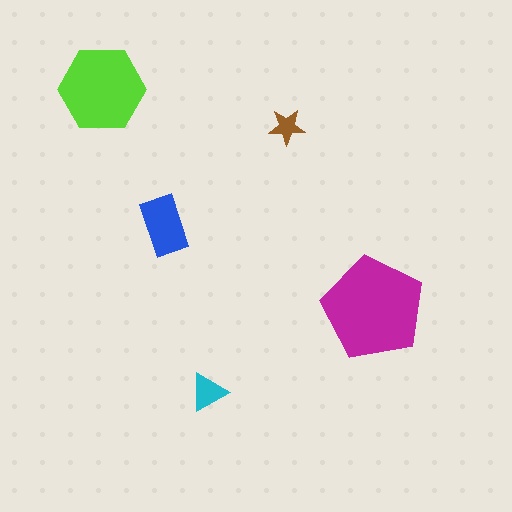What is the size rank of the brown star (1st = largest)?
5th.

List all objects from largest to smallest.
The magenta pentagon, the lime hexagon, the blue rectangle, the cyan triangle, the brown star.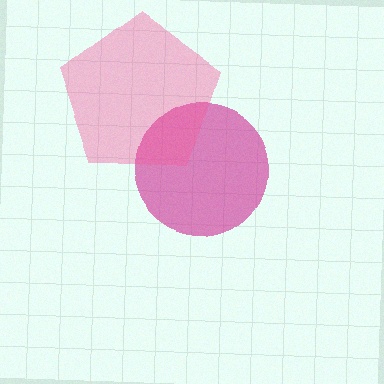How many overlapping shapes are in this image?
There are 2 overlapping shapes in the image.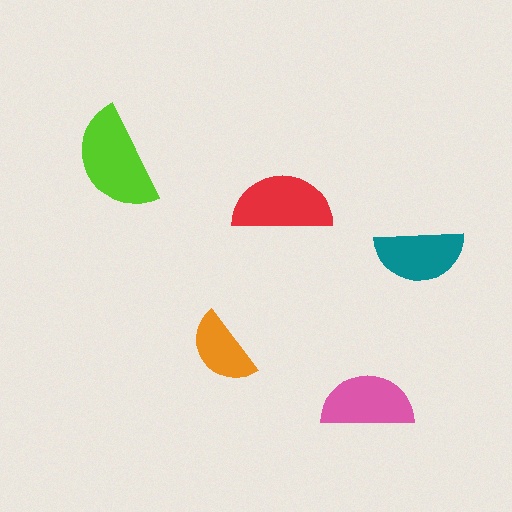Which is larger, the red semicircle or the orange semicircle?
The red one.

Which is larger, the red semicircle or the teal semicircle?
The red one.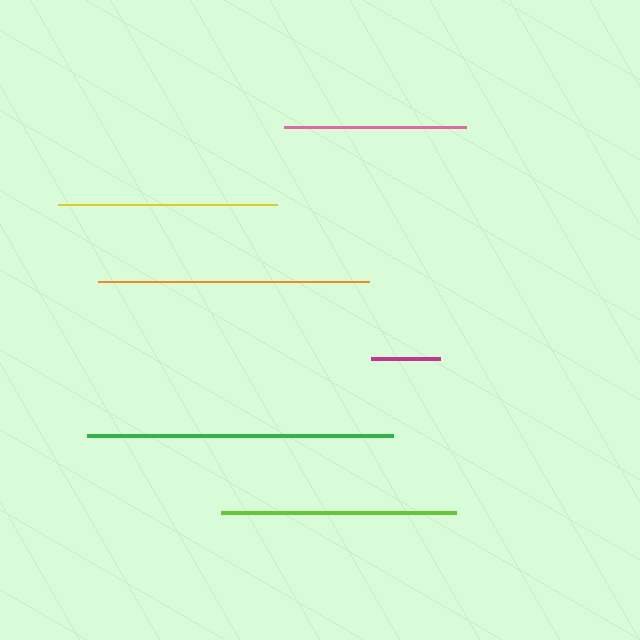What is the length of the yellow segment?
The yellow segment is approximately 219 pixels long.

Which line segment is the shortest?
The magenta line is the shortest at approximately 69 pixels.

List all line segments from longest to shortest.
From longest to shortest: green, orange, lime, yellow, pink, magenta.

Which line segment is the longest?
The green line is the longest at approximately 306 pixels.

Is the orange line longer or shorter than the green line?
The green line is longer than the orange line.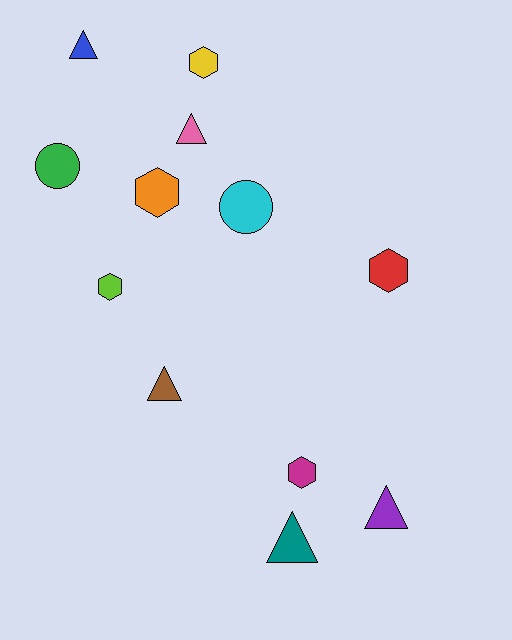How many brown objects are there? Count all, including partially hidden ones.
There is 1 brown object.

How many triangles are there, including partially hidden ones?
There are 5 triangles.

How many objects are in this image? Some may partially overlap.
There are 12 objects.